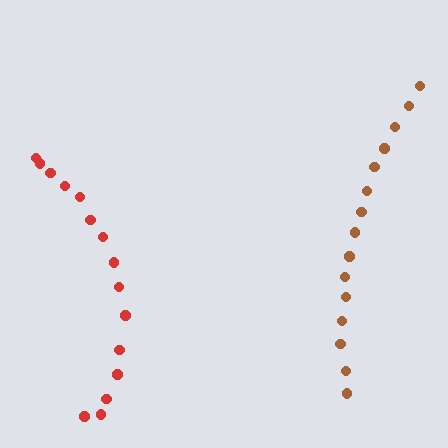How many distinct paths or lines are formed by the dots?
There are 2 distinct paths.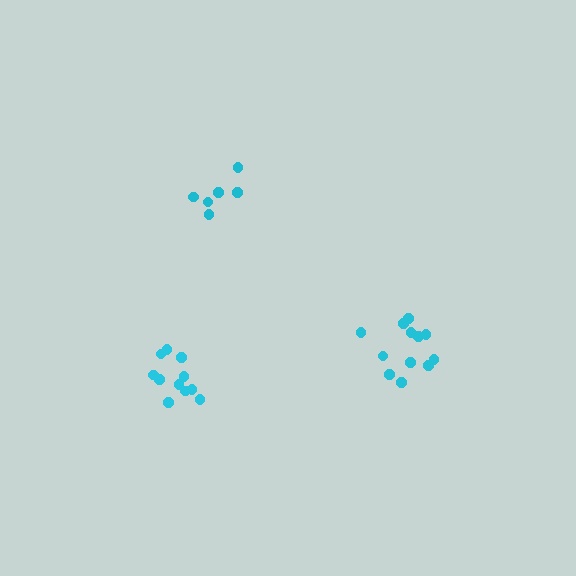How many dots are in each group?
Group 1: 12 dots, Group 2: 11 dots, Group 3: 6 dots (29 total).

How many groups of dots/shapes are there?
There are 3 groups.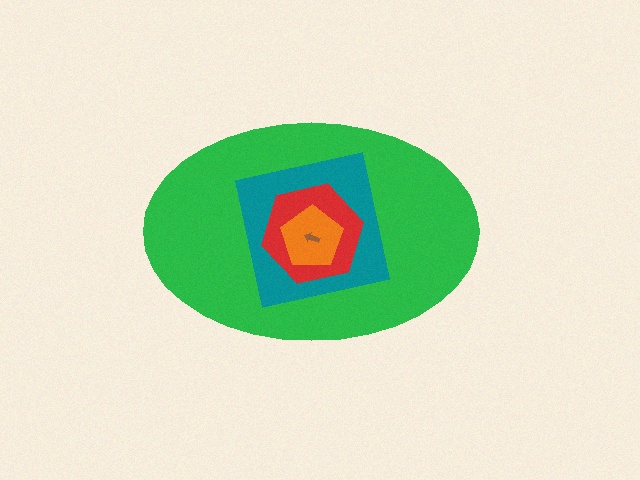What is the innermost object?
The brown arrow.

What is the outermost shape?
The green ellipse.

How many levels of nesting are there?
5.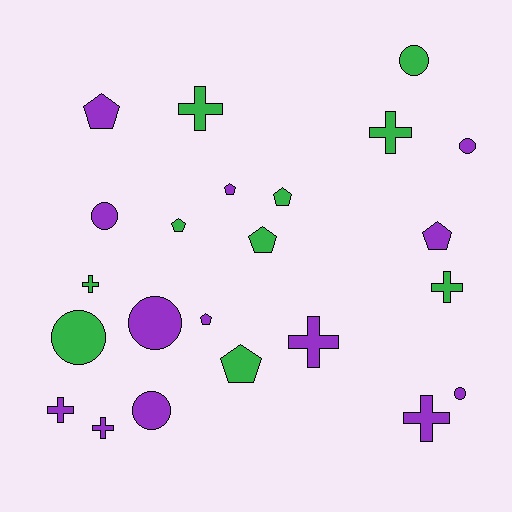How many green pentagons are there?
There are 4 green pentagons.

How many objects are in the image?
There are 23 objects.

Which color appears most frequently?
Purple, with 13 objects.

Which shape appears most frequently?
Cross, with 8 objects.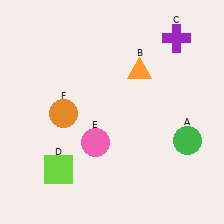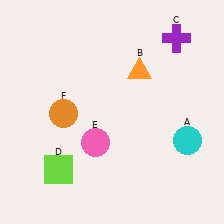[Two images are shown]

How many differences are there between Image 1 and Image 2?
There is 1 difference between the two images.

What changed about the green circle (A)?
In Image 1, A is green. In Image 2, it changed to cyan.